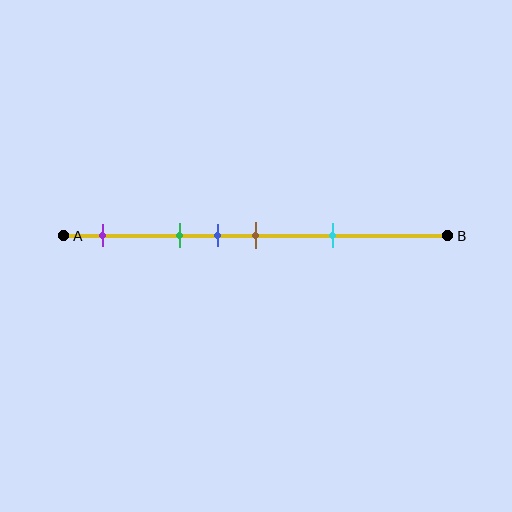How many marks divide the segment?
There are 5 marks dividing the segment.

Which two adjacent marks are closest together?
The blue and brown marks are the closest adjacent pair.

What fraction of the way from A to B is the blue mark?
The blue mark is approximately 40% (0.4) of the way from A to B.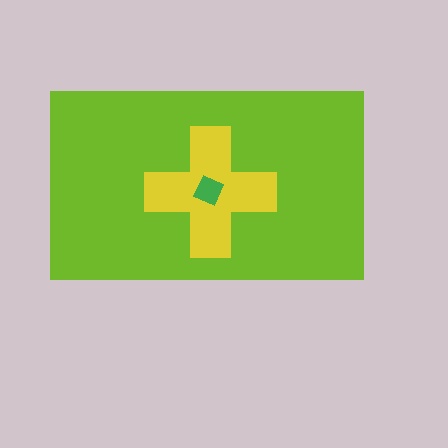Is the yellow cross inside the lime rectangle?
Yes.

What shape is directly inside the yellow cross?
The green square.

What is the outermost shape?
The lime rectangle.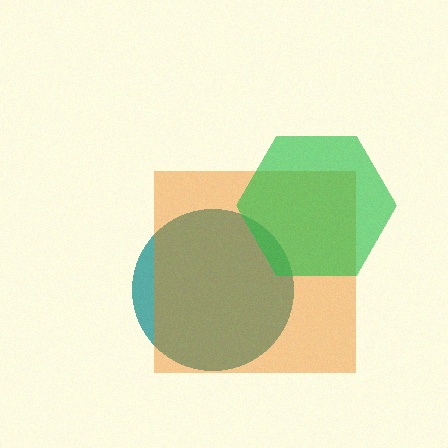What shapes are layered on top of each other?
The layered shapes are: a teal circle, an orange square, a green hexagon.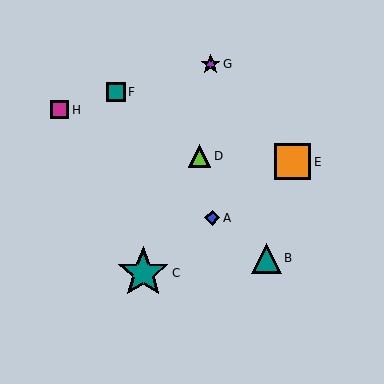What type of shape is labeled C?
Shape C is a teal star.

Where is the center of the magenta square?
The center of the magenta square is at (60, 110).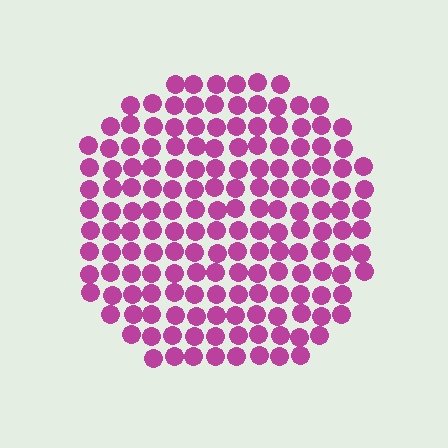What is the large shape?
The large shape is a circle.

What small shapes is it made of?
It is made of small circles.